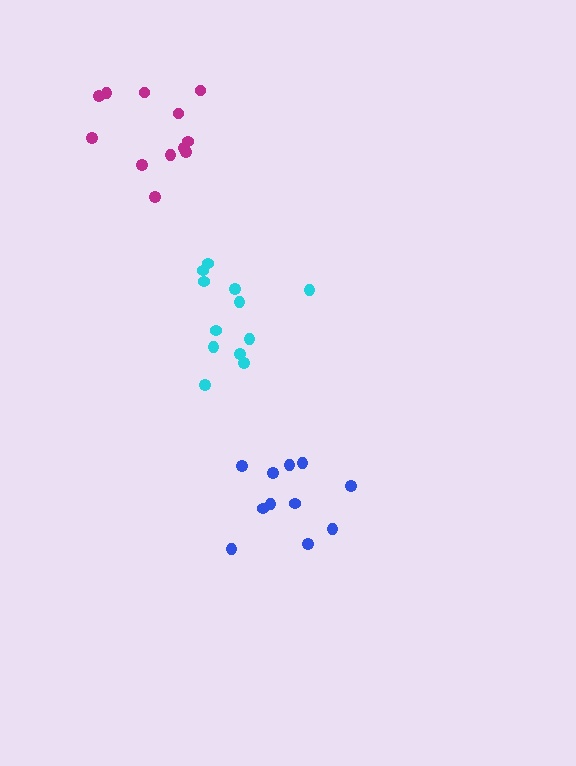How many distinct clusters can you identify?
There are 3 distinct clusters.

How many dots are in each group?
Group 1: 12 dots, Group 2: 11 dots, Group 3: 12 dots (35 total).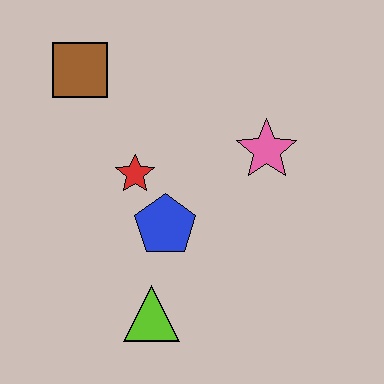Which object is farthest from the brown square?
The lime triangle is farthest from the brown square.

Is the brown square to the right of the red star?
No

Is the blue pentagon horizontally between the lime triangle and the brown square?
No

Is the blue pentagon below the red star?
Yes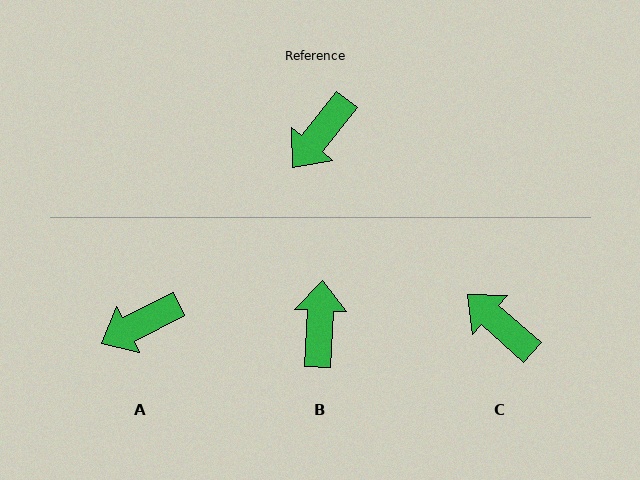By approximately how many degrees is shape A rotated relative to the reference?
Approximately 25 degrees clockwise.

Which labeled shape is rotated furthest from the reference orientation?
B, about 144 degrees away.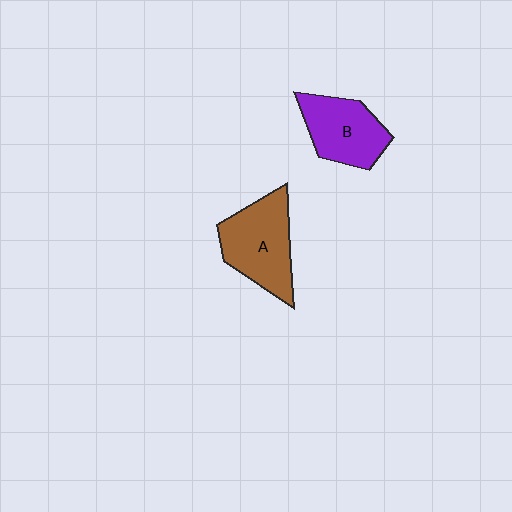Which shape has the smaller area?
Shape B (purple).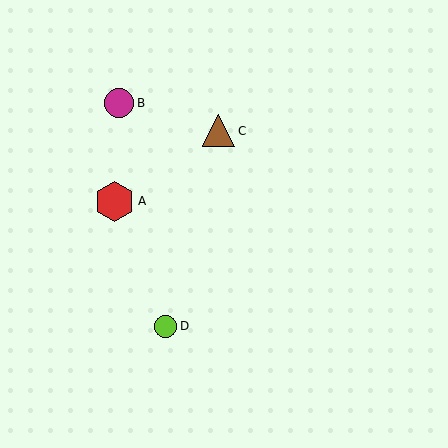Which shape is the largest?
The red hexagon (labeled A) is the largest.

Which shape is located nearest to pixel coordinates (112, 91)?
The magenta circle (labeled B) at (119, 103) is nearest to that location.